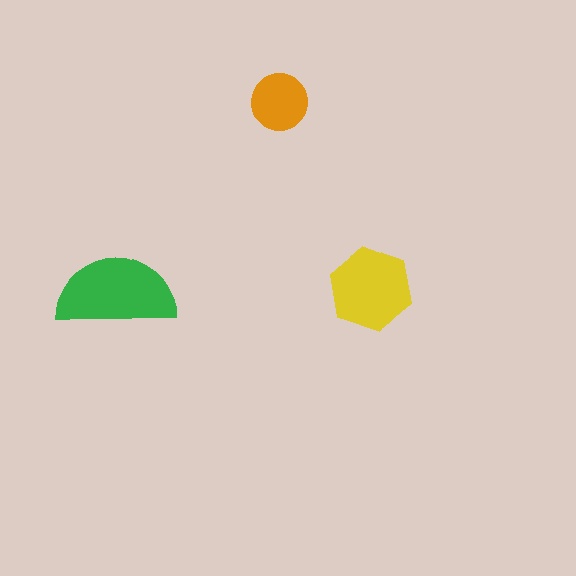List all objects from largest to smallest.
The green semicircle, the yellow hexagon, the orange circle.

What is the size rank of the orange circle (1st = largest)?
3rd.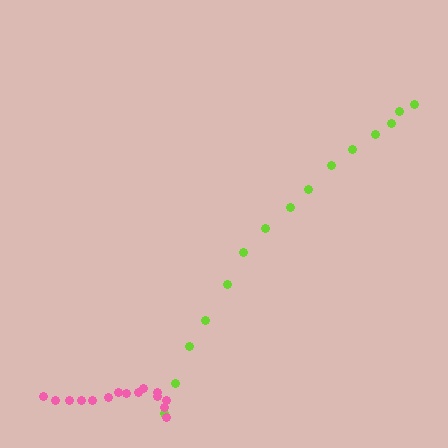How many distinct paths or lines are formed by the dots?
There are 2 distinct paths.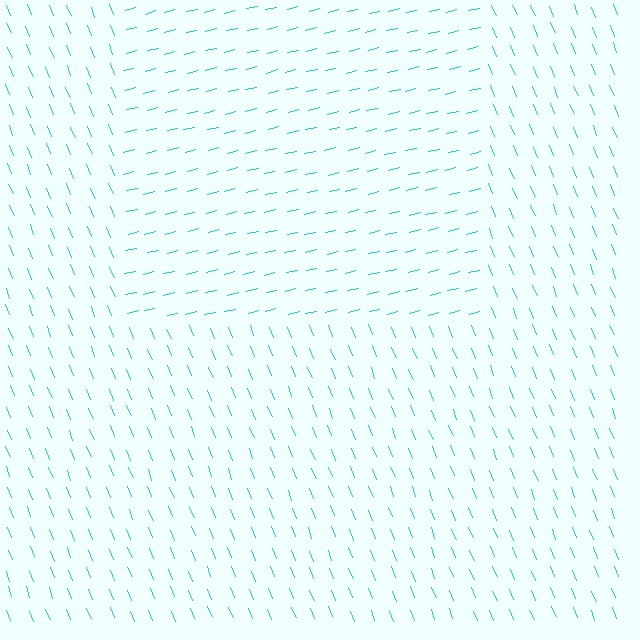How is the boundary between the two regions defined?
The boundary is defined purely by a change in line orientation (approximately 82 degrees difference). All lines are the same color and thickness.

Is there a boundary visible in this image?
Yes, there is a texture boundary formed by a change in line orientation.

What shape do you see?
I see a rectangle.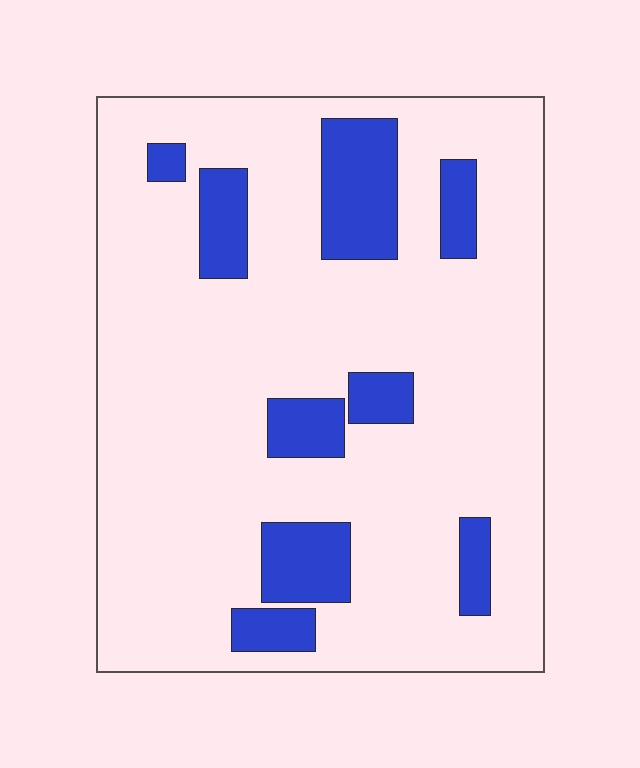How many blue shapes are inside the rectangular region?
9.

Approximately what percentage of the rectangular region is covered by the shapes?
Approximately 15%.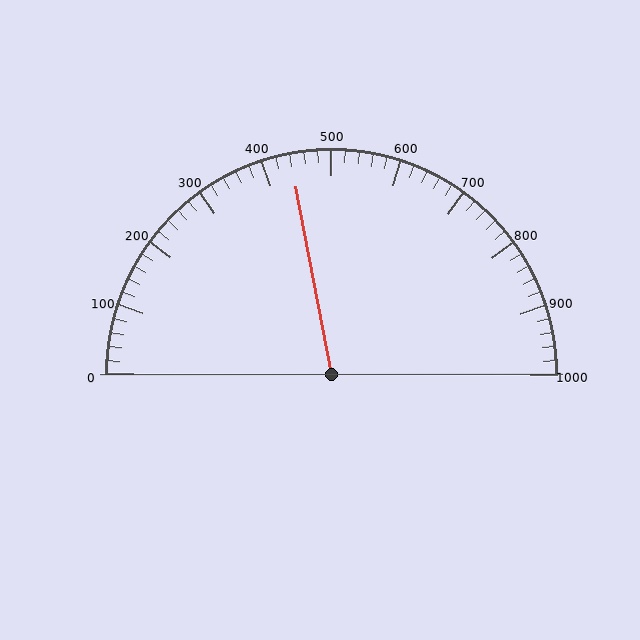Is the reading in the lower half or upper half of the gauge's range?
The reading is in the lower half of the range (0 to 1000).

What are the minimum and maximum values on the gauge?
The gauge ranges from 0 to 1000.